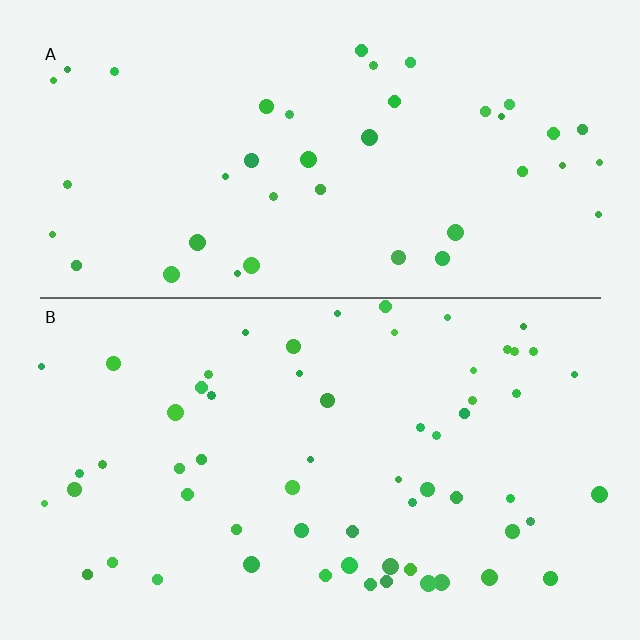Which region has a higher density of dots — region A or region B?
B (the bottom).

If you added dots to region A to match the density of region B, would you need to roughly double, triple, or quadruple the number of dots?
Approximately double.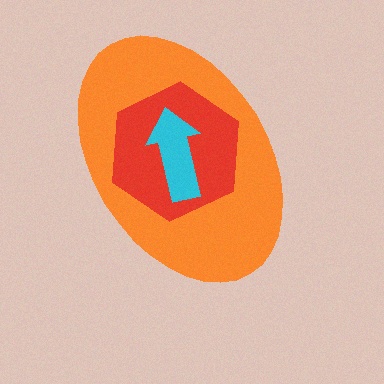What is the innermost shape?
The cyan arrow.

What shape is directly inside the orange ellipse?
The red hexagon.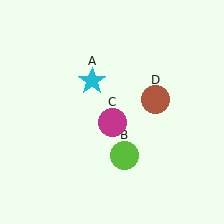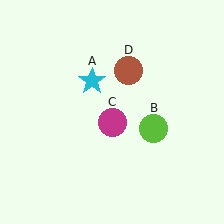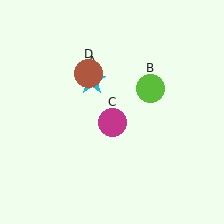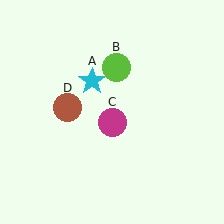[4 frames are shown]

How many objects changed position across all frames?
2 objects changed position: lime circle (object B), brown circle (object D).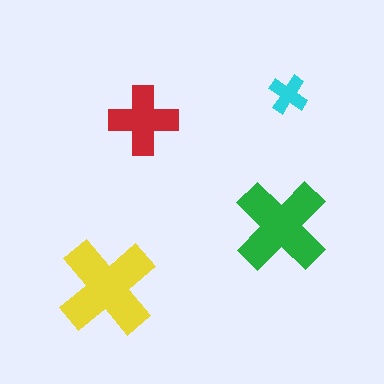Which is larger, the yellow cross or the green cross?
The yellow one.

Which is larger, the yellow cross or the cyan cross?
The yellow one.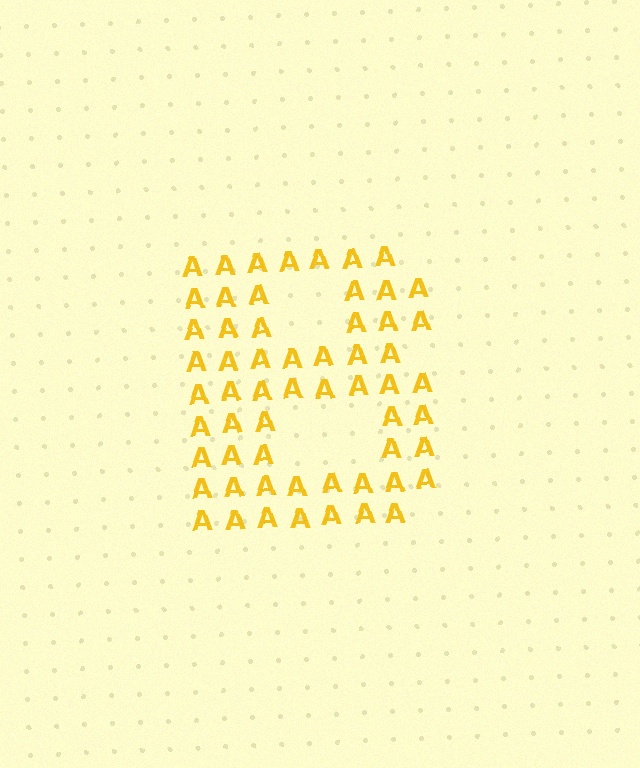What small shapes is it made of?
It is made of small letter A's.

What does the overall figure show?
The overall figure shows the letter B.